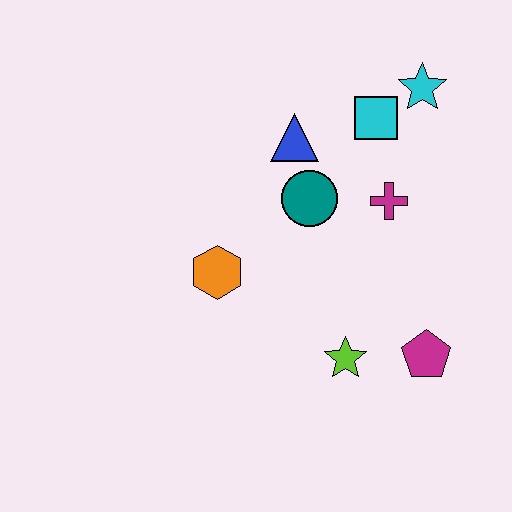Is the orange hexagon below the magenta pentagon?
No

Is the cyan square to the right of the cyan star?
No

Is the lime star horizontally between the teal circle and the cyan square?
Yes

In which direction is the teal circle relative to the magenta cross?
The teal circle is to the left of the magenta cross.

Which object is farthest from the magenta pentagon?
The cyan star is farthest from the magenta pentagon.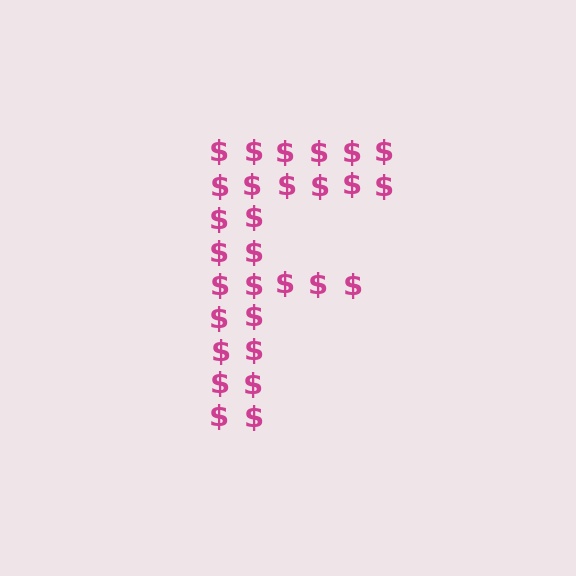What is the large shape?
The large shape is the letter F.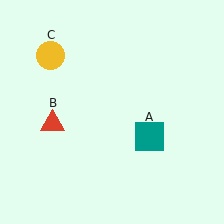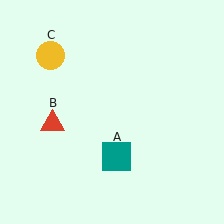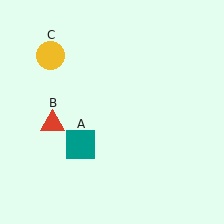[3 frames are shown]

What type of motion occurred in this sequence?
The teal square (object A) rotated clockwise around the center of the scene.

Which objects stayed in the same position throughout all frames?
Red triangle (object B) and yellow circle (object C) remained stationary.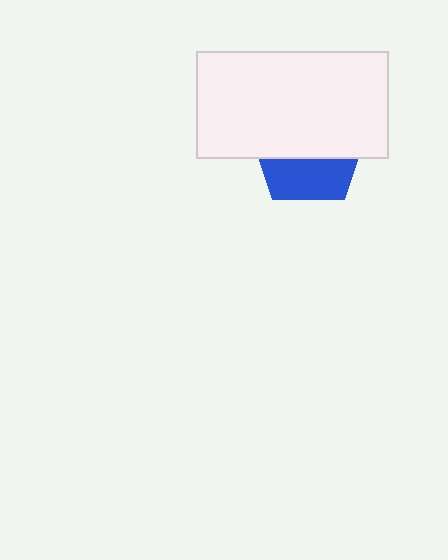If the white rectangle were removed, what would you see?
You would see the complete blue pentagon.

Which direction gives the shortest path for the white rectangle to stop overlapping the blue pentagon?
Moving up gives the shortest separation.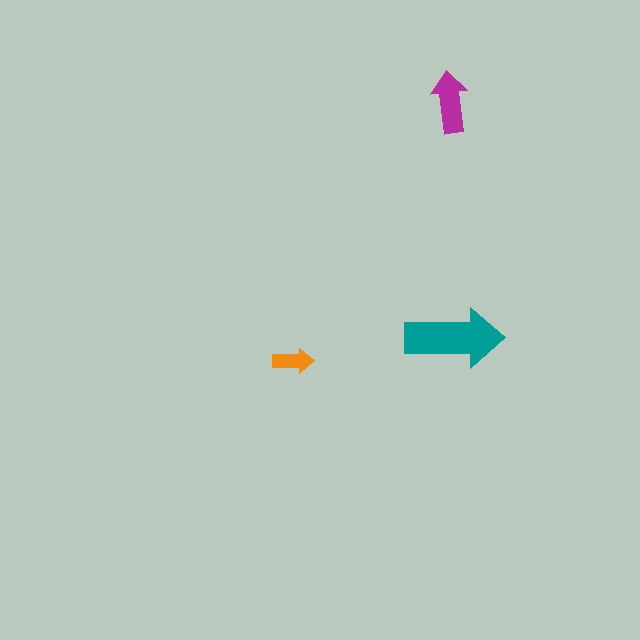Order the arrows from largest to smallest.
the teal one, the magenta one, the orange one.